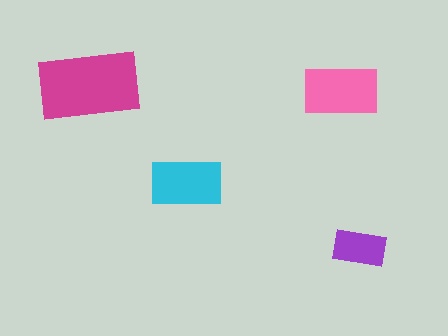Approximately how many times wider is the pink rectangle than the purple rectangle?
About 1.5 times wider.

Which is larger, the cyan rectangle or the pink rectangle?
The pink one.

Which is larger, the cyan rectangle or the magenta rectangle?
The magenta one.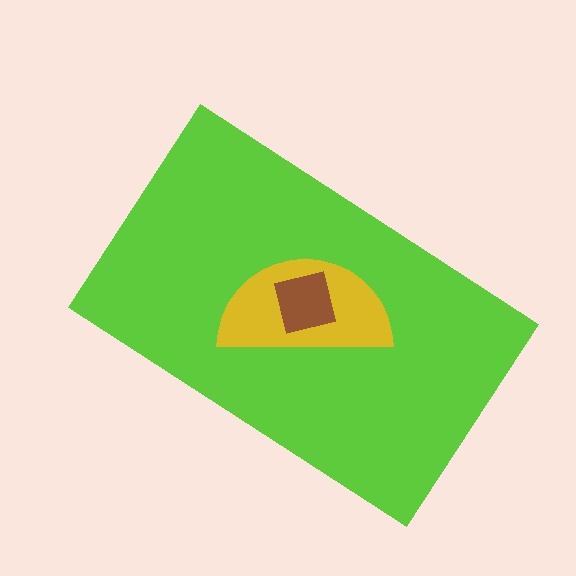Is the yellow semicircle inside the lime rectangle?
Yes.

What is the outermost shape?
The lime rectangle.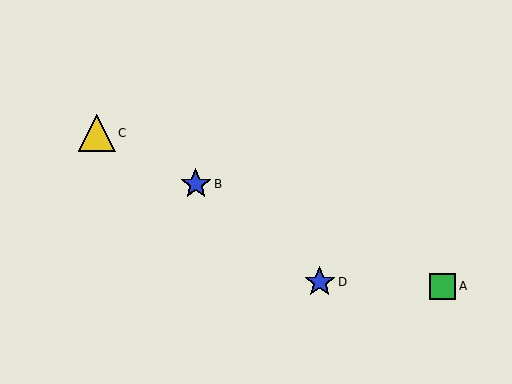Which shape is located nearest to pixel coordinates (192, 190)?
The blue star (labeled B) at (196, 184) is nearest to that location.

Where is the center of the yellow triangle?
The center of the yellow triangle is at (97, 133).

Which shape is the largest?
The yellow triangle (labeled C) is the largest.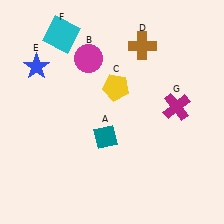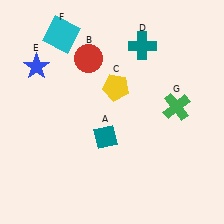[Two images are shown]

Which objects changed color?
B changed from magenta to red. D changed from brown to teal. G changed from magenta to green.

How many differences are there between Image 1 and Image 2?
There are 3 differences between the two images.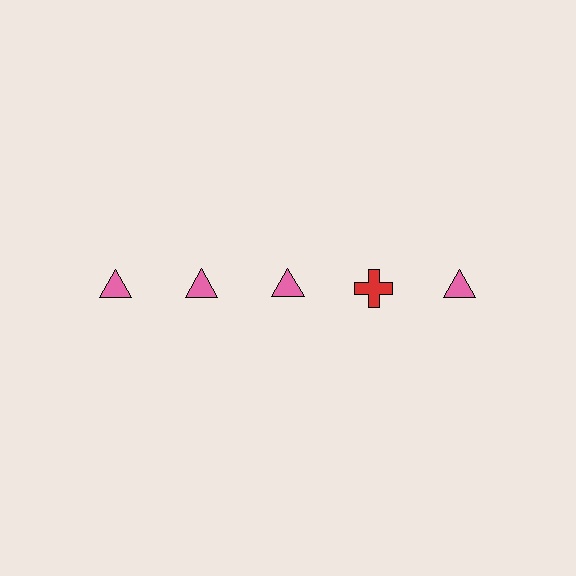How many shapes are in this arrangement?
There are 5 shapes arranged in a grid pattern.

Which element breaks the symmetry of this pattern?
The red cross in the top row, second from right column breaks the symmetry. All other shapes are pink triangles.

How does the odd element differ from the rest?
It differs in both color (red instead of pink) and shape (cross instead of triangle).